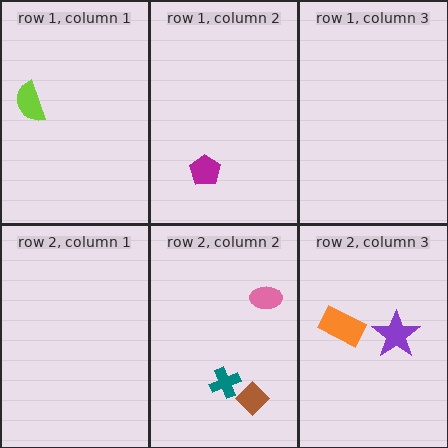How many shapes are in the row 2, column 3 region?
2.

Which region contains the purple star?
The row 2, column 3 region.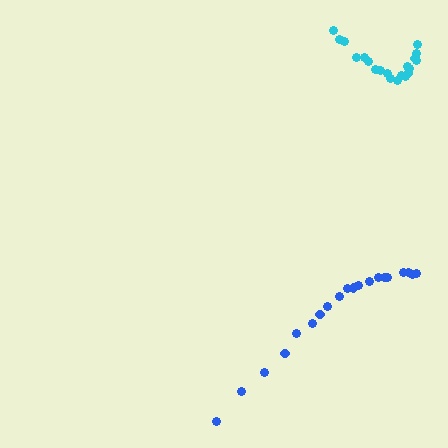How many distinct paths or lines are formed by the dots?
There are 2 distinct paths.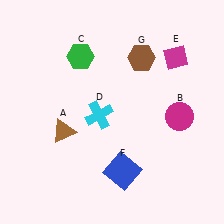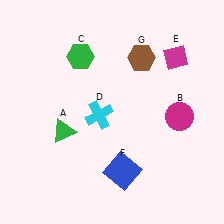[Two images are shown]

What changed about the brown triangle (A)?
In Image 1, A is brown. In Image 2, it changed to green.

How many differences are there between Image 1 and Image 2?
There is 1 difference between the two images.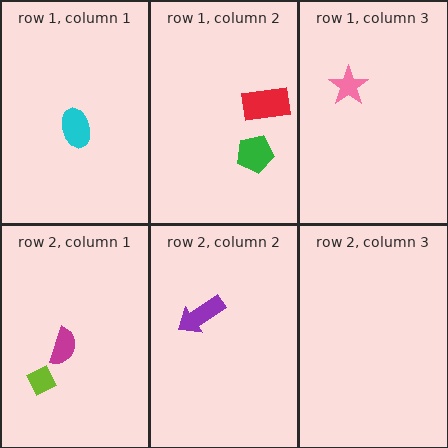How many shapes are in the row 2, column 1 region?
2.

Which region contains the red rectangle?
The row 1, column 2 region.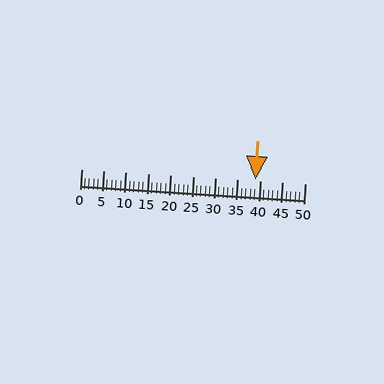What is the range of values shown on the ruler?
The ruler shows values from 0 to 50.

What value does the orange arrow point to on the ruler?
The orange arrow points to approximately 39.